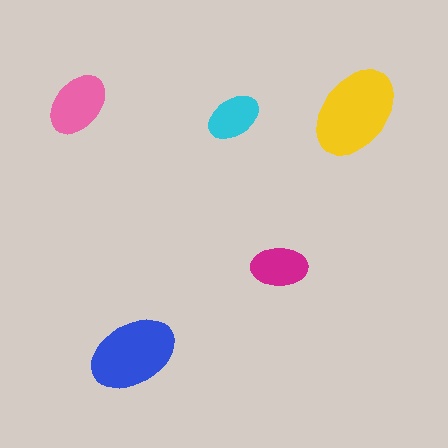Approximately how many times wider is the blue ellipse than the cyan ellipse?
About 1.5 times wider.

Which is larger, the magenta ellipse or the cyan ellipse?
The magenta one.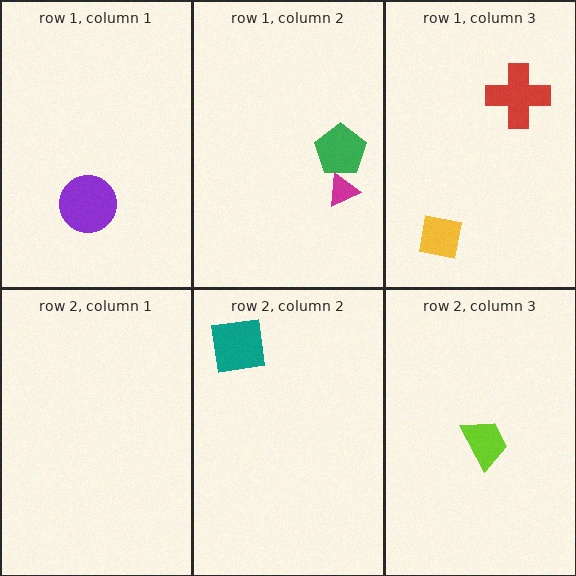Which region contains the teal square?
The row 2, column 2 region.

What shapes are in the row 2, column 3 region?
The lime trapezoid.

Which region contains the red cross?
The row 1, column 3 region.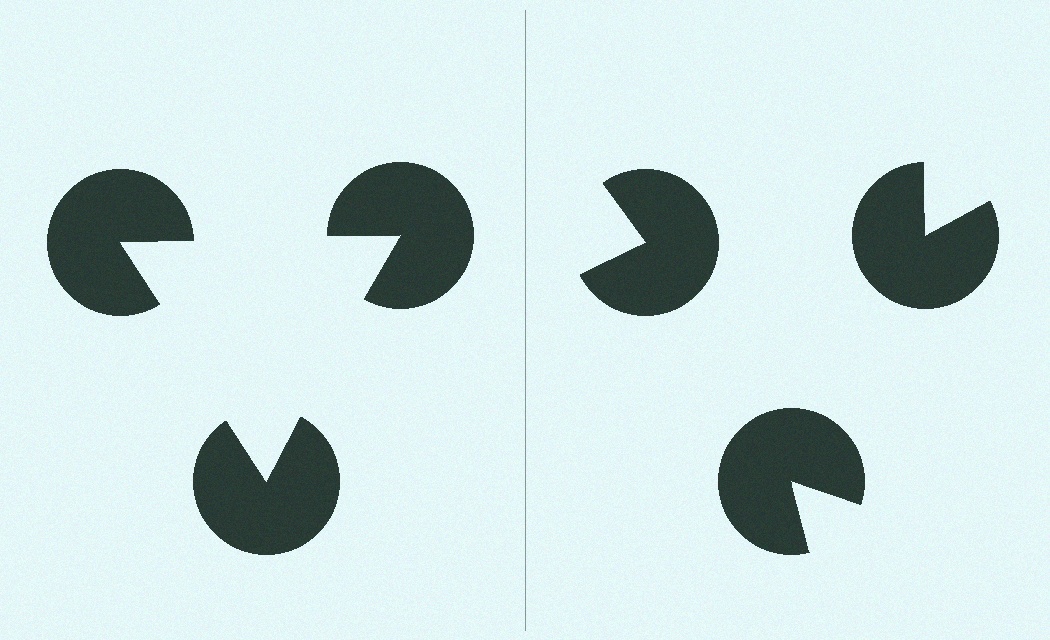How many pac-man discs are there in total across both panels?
6 — 3 on each side.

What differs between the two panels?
The pac-man discs are positioned identically on both sides; only the wedge orientations differ. On the left they align to a triangle; on the right they are misaligned.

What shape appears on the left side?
An illusory triangle.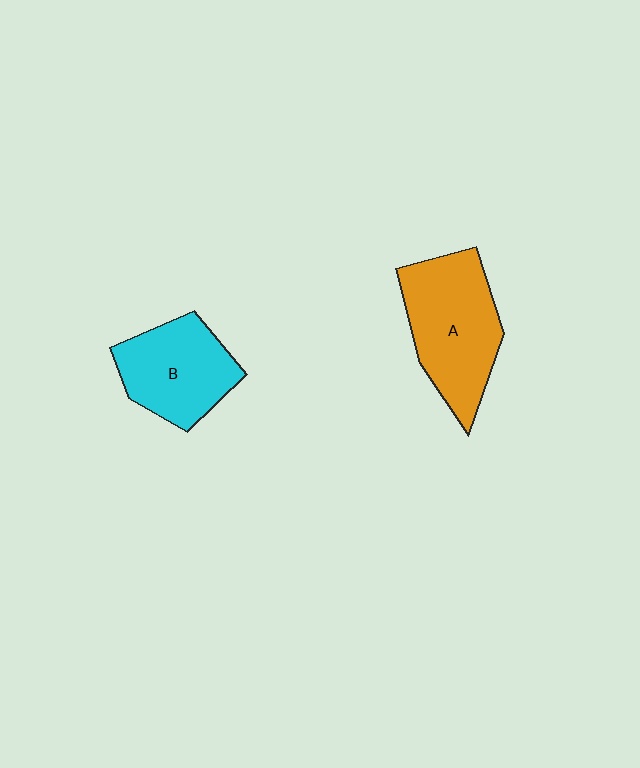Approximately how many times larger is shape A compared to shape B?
Approximately 1.2 times.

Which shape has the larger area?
Shape A (orange).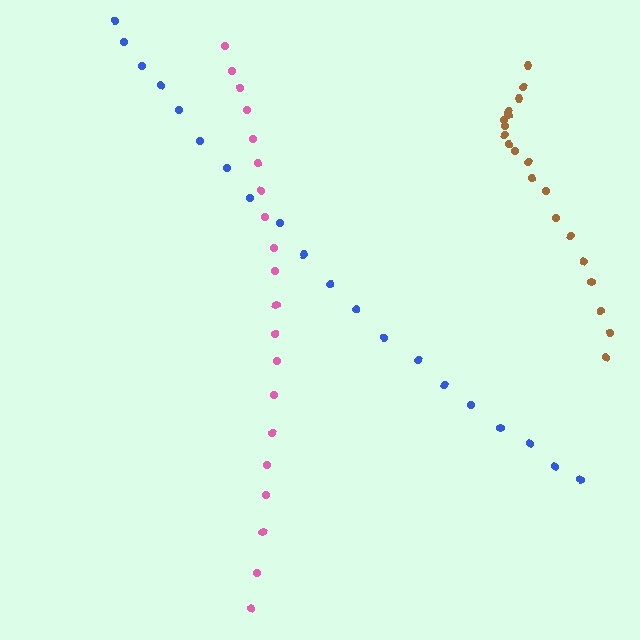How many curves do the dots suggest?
There are 3 distinct paths.